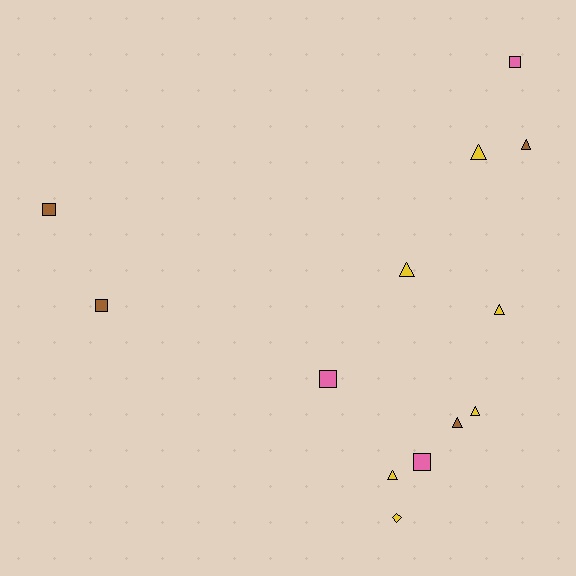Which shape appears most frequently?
Triangle, with 7 objects.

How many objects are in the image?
There are 13 objects.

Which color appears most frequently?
Yellow, with 6 objects.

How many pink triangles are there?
There are no pink triangles.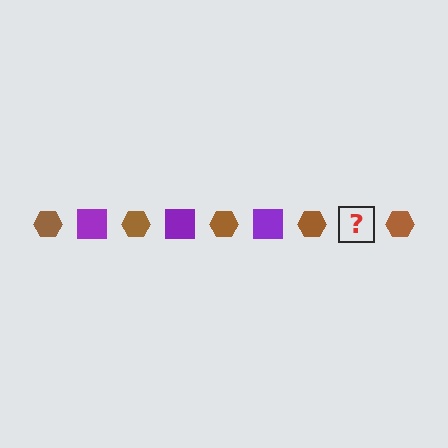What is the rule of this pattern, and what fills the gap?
The rule is that the pattern alternates between brown hexagon and purple square. The gap should be filled with a purple square.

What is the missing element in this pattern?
The missing element is a purple square.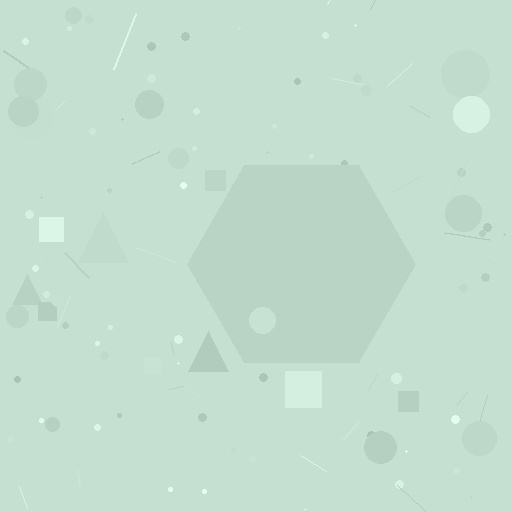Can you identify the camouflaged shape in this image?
The camouflaged shape is a hexagon.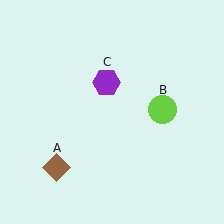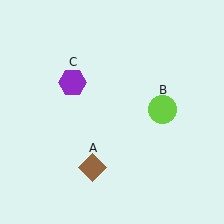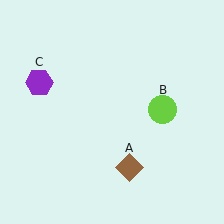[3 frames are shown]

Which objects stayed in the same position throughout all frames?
Lime circle (object B) remained stationary.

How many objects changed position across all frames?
2 objects changed position: brown diamond (object A), purple hexagon (object C).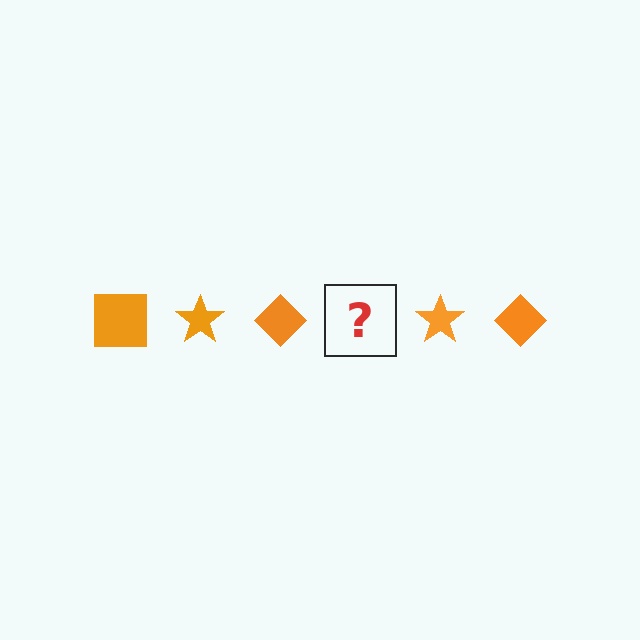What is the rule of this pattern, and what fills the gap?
The rule is that the pattern cycles through square, star, diamond shapes in orange. The gap should be filled with an orange square.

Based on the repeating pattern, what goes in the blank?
The blank should be an orange square.